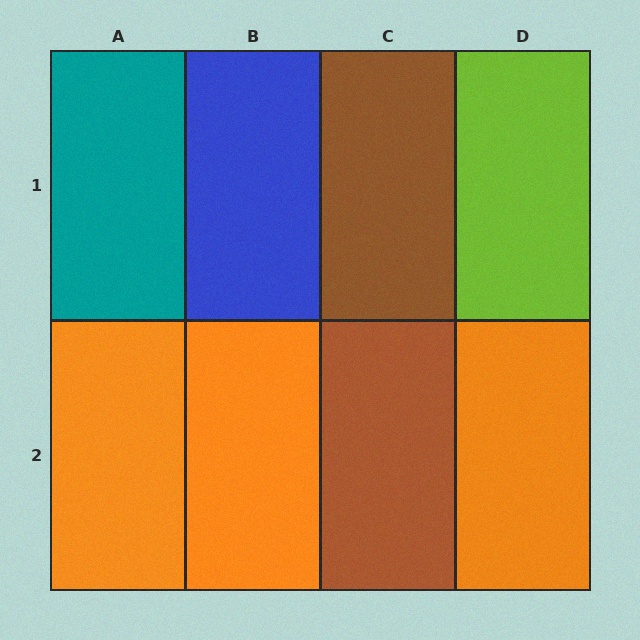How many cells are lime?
1 cell is lime.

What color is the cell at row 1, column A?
Teal.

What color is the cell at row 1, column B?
Blue.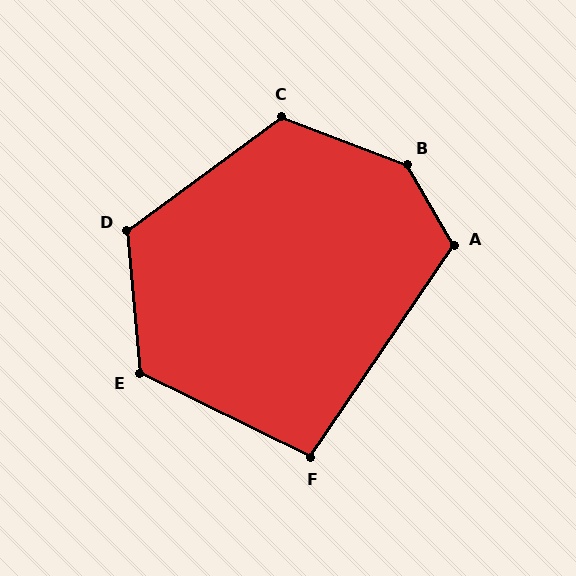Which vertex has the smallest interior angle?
F, at approximately 98 degrees.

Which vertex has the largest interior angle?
B, at approximately 141 degrees.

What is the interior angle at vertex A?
Approximately 116 degrees (obtuse).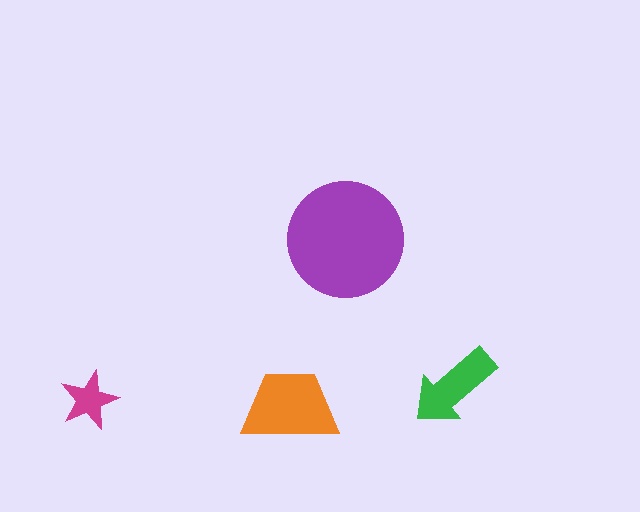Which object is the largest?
The purple circle.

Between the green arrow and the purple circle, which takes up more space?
The purple circle.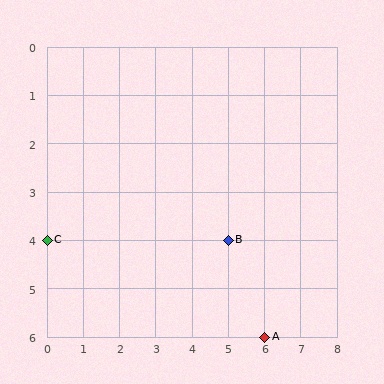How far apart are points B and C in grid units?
Points B and C are 5 columns apart.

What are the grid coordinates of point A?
Point A is at grid coordinates (6, 6).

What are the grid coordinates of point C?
Point C is at grid coordinates (0, 4).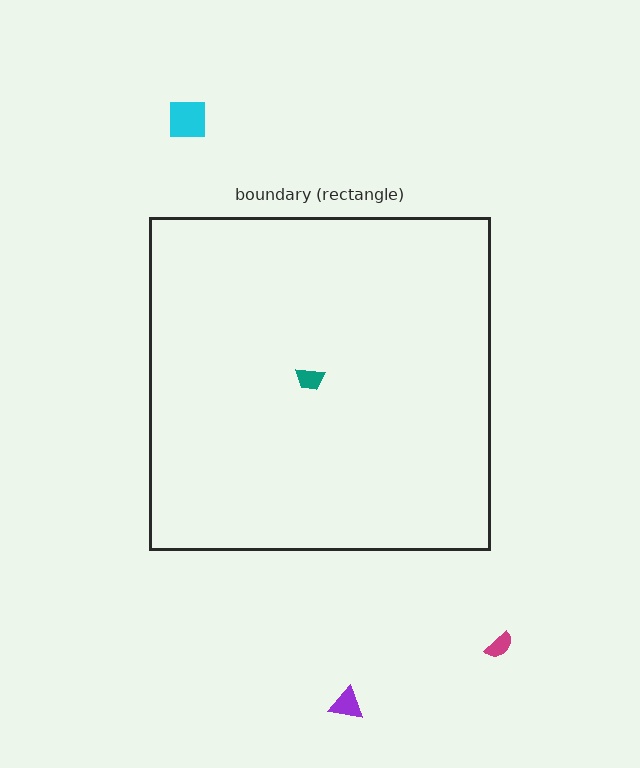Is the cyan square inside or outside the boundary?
Outside.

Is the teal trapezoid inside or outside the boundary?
Inside.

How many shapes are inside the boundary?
1 inside, 3 outside.